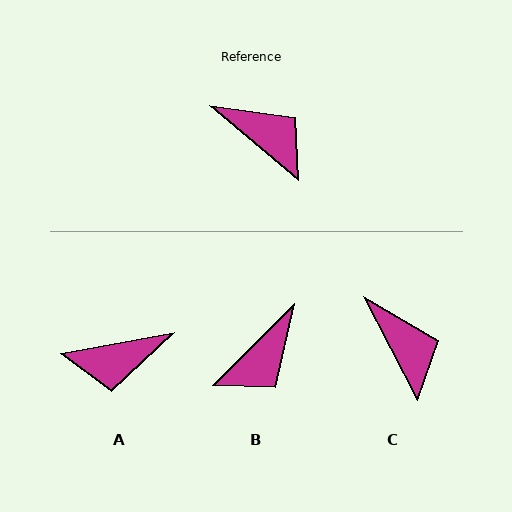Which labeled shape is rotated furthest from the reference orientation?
A, about 129 degrees away.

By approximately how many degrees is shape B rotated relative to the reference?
Approximately 95 degrees clockwise.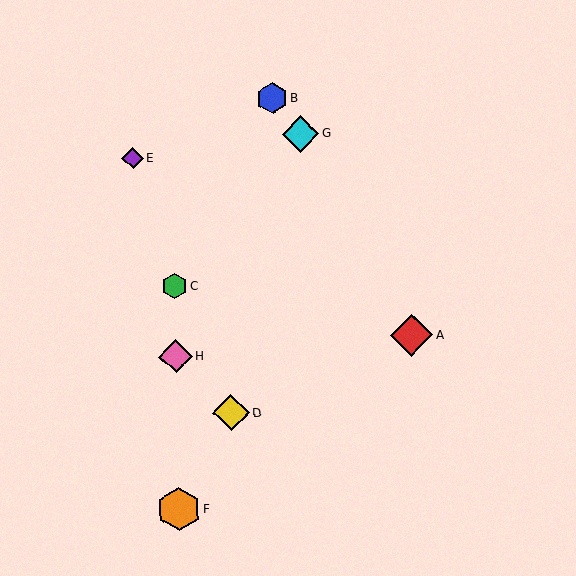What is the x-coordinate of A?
Object A is at x≈412.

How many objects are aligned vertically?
3 objects (C, F, H) are aligned vertically.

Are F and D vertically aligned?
No, F is at x≈179 and D is at x≈231.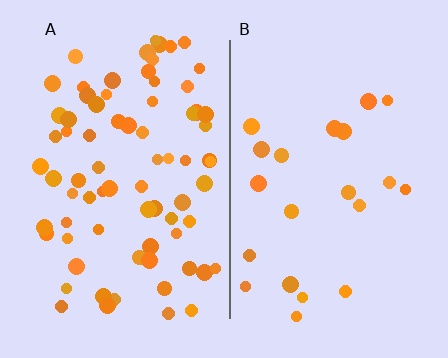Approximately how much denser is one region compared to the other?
Approximately 3.5× — region A over region B.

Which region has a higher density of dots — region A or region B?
A (the left).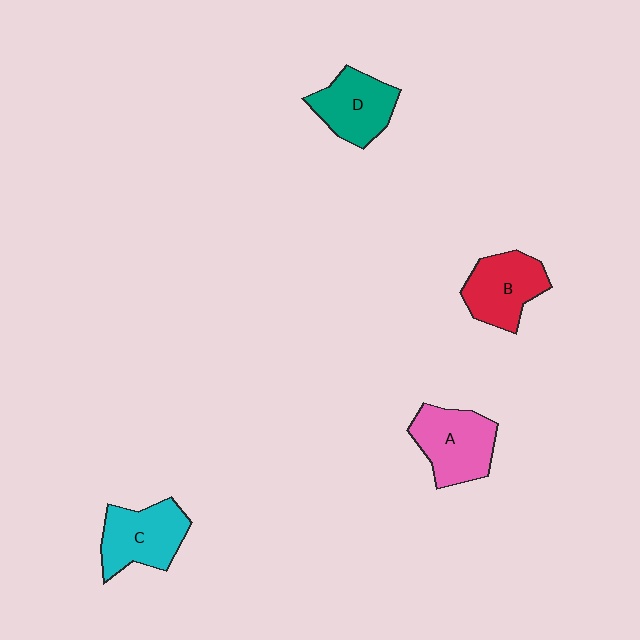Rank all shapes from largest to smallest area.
From largest to smallest: A (pink), C (cyan), B (red), D (teal).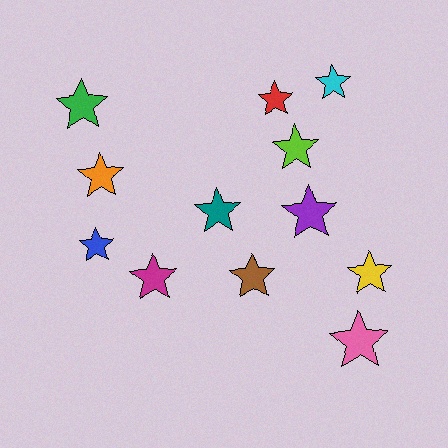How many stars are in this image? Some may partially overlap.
There are 12 stars.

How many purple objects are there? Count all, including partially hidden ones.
There is 1 purple object.